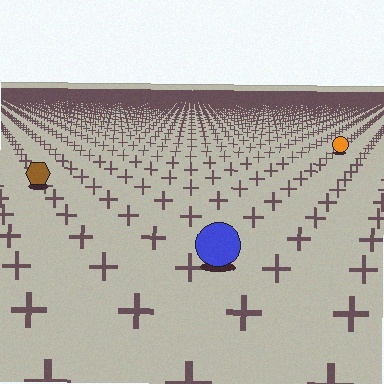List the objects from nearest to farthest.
From nearest to farthest: the blue circle, the brown hexagon, the orange circle.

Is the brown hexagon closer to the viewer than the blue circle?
No. The blue circle is closer — you can tell from the texture gradient: the ground texture is coarser near it.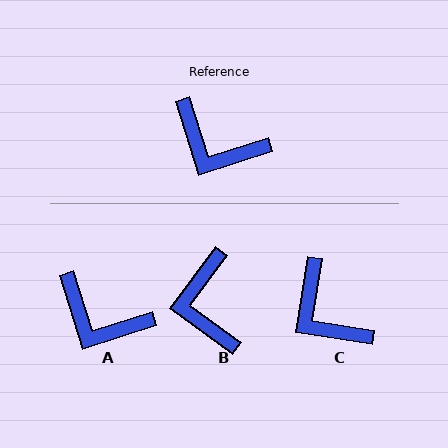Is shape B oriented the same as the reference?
No, it is off by about 54 degrees.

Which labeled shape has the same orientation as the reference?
A.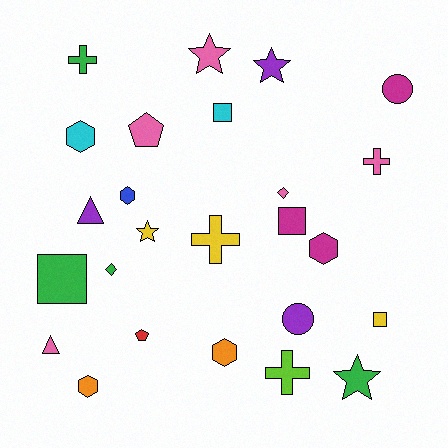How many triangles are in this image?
There are 2 triangles.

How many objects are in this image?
There are 25 objects.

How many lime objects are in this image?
There is 1 lime object.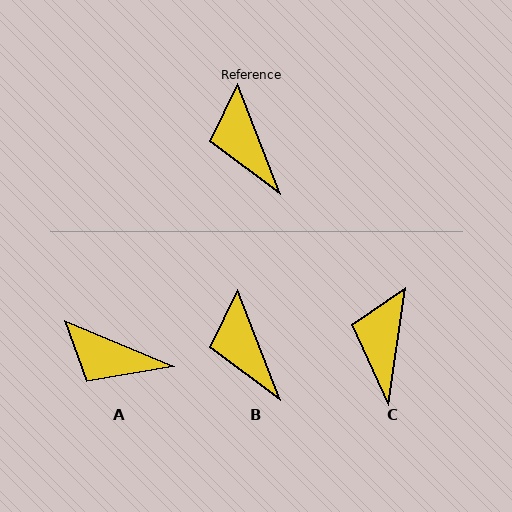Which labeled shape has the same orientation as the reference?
B.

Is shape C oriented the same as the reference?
No, it is off by about 29 degrees.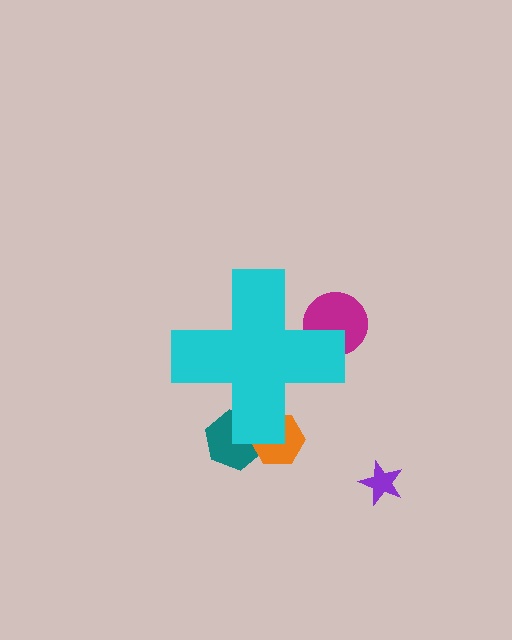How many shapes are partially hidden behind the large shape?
3 shapes are partially hidden.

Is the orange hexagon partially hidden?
Yes, the orange hexagon is partially hidden behind the cyan cross.